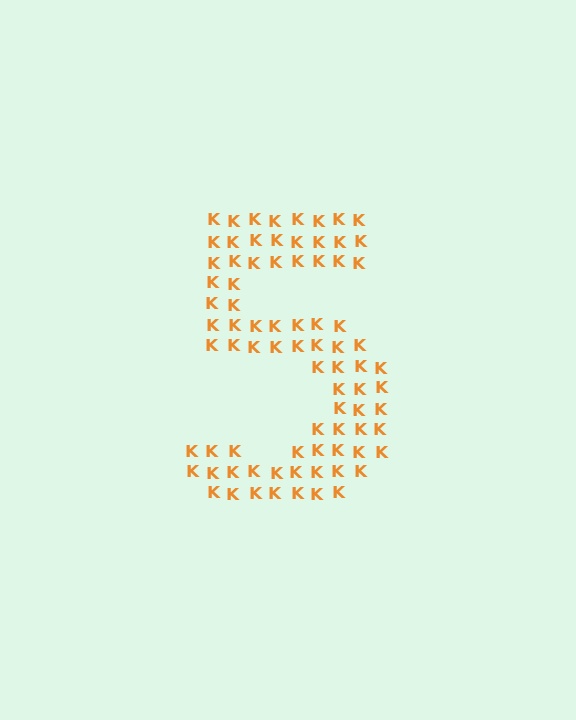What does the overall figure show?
The overall figure shows the digit 5.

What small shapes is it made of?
It is made of small letter K's.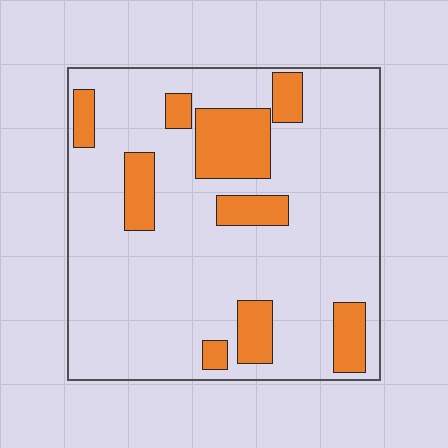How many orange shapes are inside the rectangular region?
9.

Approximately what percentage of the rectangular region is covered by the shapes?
Approximately 20%.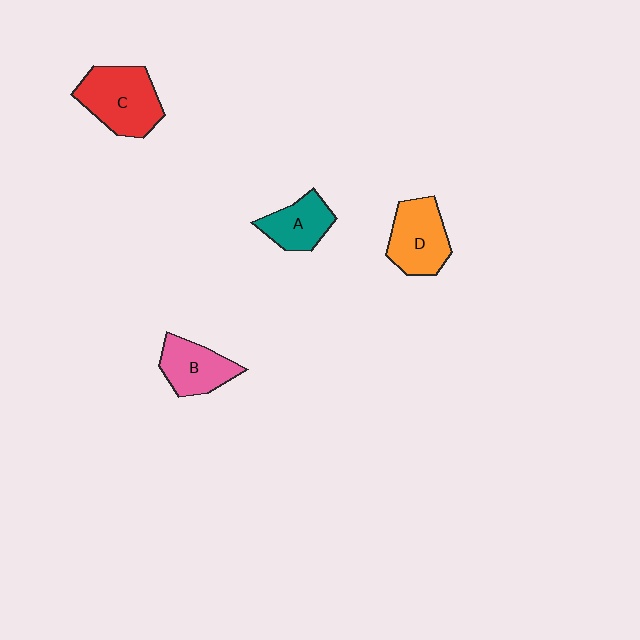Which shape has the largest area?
Shape C (red).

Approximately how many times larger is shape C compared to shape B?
Approximately 1.4 times.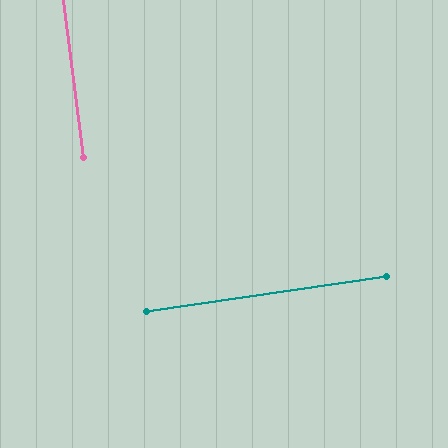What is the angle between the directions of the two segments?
Approximately 89 degrees.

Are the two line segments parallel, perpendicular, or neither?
Perpendicular — they meet at approximately 89°.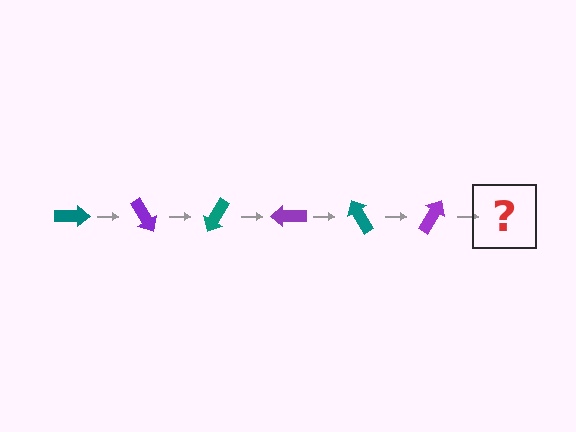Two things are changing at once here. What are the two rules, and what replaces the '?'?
The two rules are that it rotates 60 degrees each step and the color cycles through teal and purple. The '?' should be a teal arrow, rotated 360 degrees from the start.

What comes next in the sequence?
The next element should be a teal arrow, rotated 360 degrees from the start.